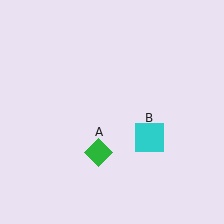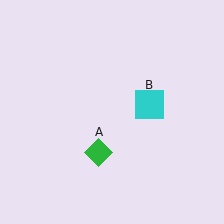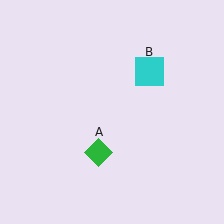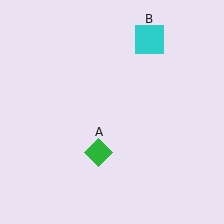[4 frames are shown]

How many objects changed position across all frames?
1 object changed position: cyan square (object B).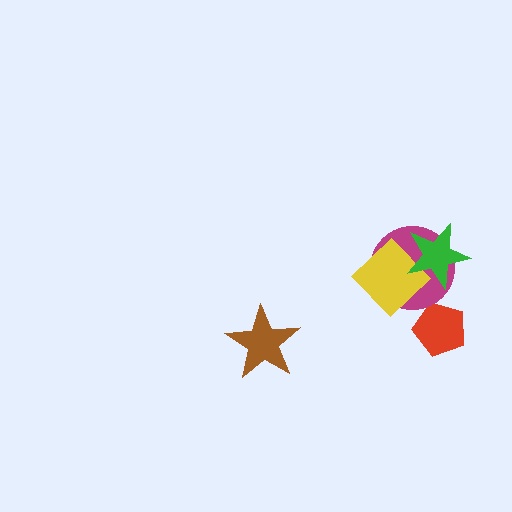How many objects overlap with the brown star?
0 objects overlap with the brown star.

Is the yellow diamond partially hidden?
Yes, it is partially covered by another shape.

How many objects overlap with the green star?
2 objects overlap with the green star.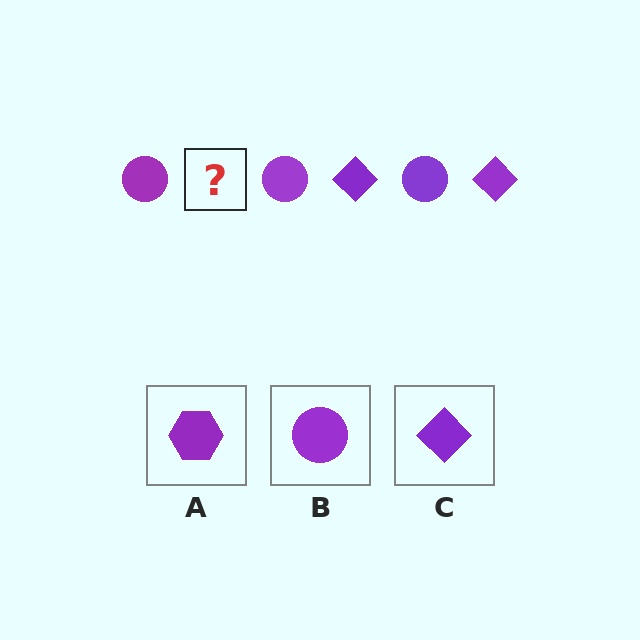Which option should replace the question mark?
Option C.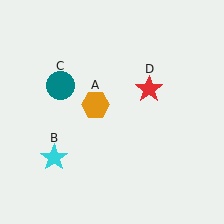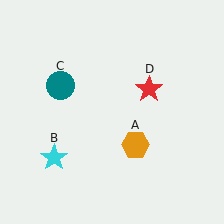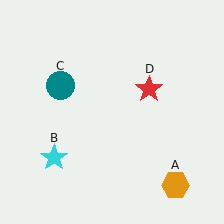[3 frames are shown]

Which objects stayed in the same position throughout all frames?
Cyan star (object B) and teal circle (object C) and red star (object D) remained stationary.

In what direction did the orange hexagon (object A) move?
The orange hexagon (object A) moved down and to the right.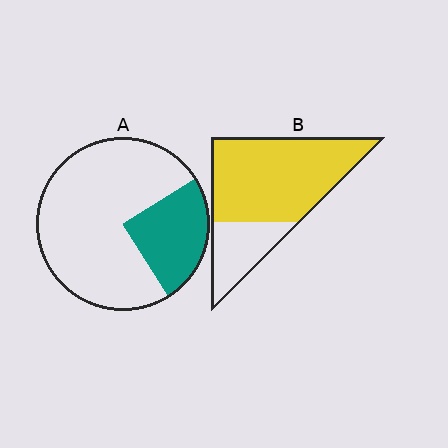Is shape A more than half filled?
No.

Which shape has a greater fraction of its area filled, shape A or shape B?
Shape B.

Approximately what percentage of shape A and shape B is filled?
A is approximately 25% and B is approximately 75%.